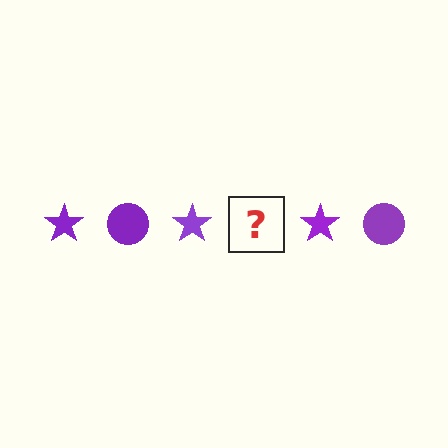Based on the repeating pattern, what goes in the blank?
The blank should be a purple circle.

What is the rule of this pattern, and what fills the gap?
The rule is that the pattern cycles through star, circle shapes in purple. The gap should be filled with a purple circle.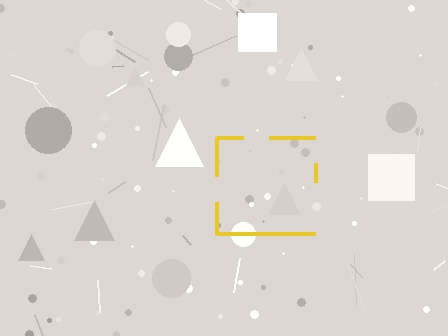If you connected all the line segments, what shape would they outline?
They would outline a square.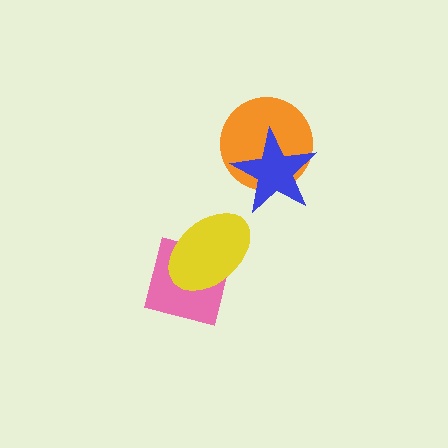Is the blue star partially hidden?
No, no other shape covers it.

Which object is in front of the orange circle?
The blue star is in front of the orange circle.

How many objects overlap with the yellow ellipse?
1 object overlaps with the yellow ellipse.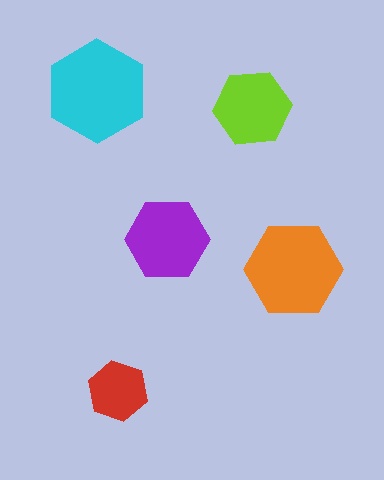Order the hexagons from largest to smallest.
the cyan one, the orange one, the purple one, the lime one, the red one.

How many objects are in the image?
There are 5 objects in the image.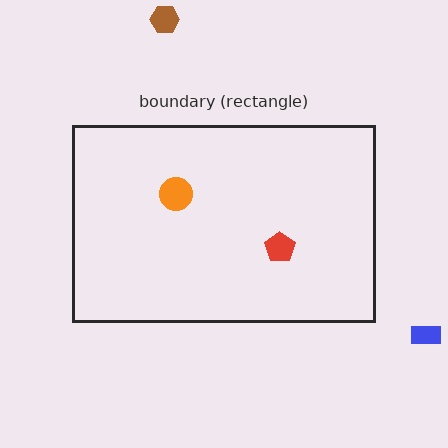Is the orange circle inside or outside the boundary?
Inside.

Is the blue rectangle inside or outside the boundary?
Outside.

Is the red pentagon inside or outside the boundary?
Inside.